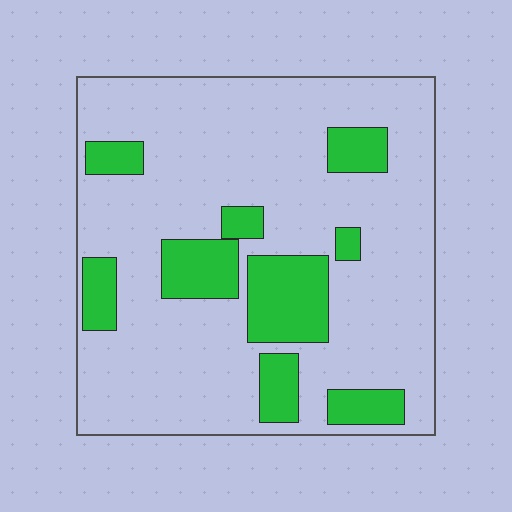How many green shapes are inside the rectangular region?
9.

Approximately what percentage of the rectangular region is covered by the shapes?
Approximately 20%.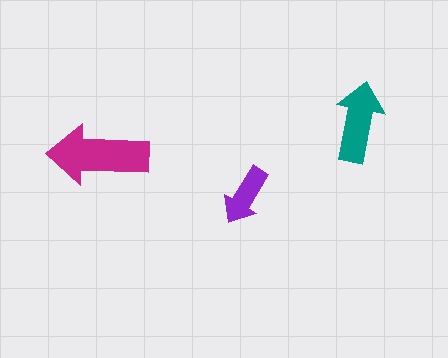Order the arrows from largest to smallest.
the magenta one, the teal one, the purple one.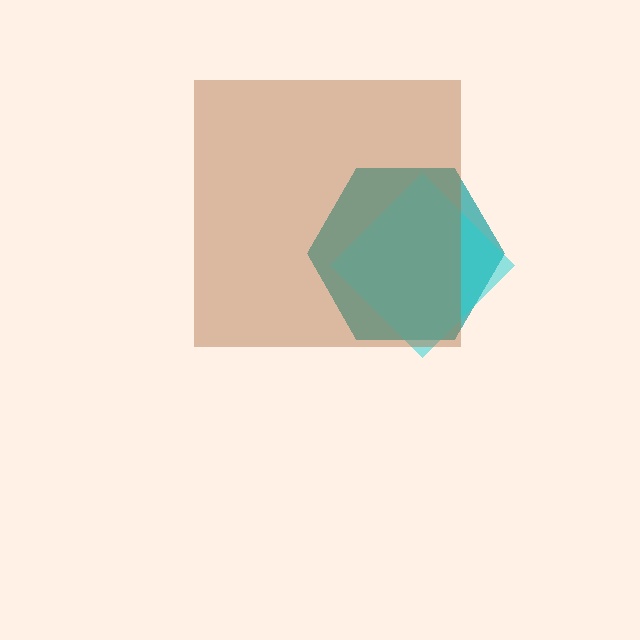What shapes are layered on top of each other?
The layered shapes are: a teal hexagon, a cyan diamond, a brown square.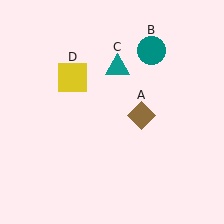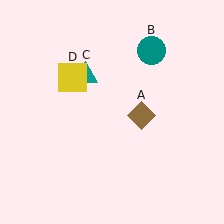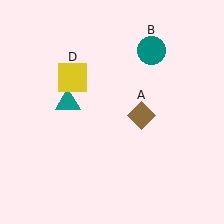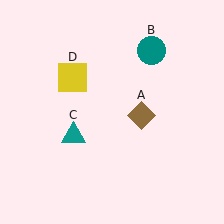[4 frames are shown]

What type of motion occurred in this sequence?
The teal triangle (object C) rotated counterclockwise around the center of the scene.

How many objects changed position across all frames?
1 object changed position: teal triangle (object C).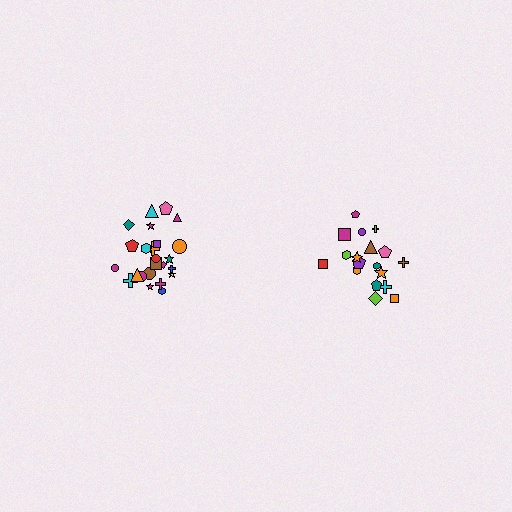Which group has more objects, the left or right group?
The left group.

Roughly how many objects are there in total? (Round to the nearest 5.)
Roughly 45 objects in total.